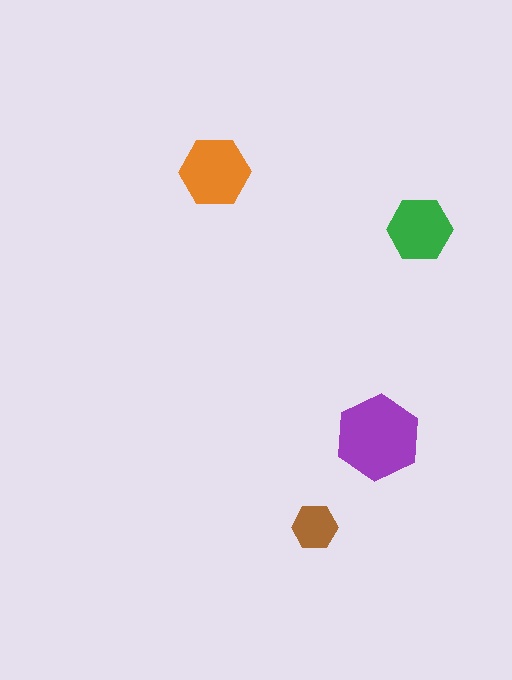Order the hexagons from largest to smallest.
the purple one, the orange one, the green one, the brown one.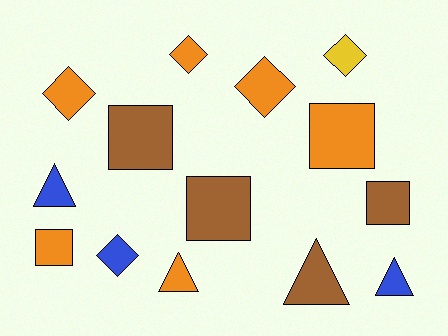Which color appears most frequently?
Orange, with 6 objects.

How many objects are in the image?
There are 14 objects.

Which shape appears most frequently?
Square, with 5 objects.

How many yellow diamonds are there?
There is 1 yellow diamond.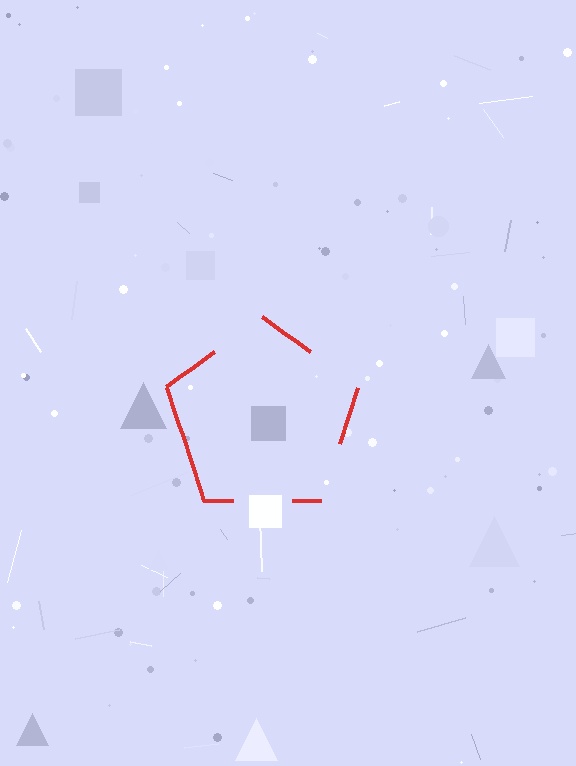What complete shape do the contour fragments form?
The contour fragments form a pentagon.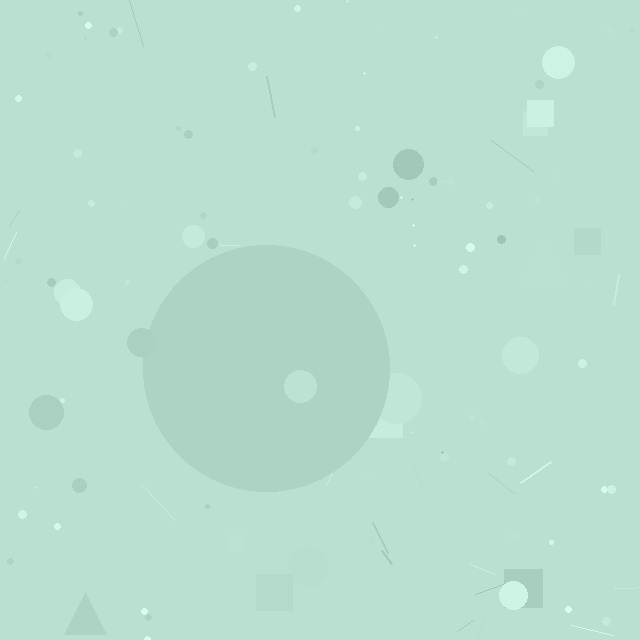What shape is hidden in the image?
A circle is hidden in the image.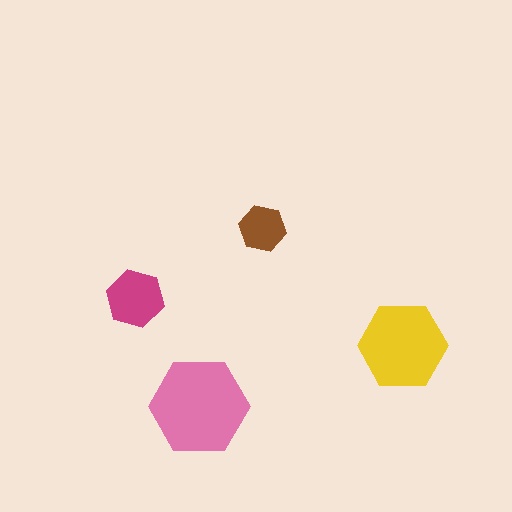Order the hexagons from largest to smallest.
the pink one, the yellow one, the magenta one, the brown one.